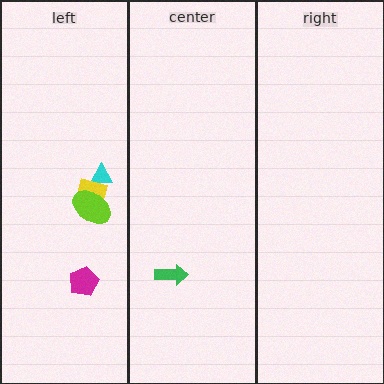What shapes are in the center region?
The green arrow.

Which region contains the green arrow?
The center region.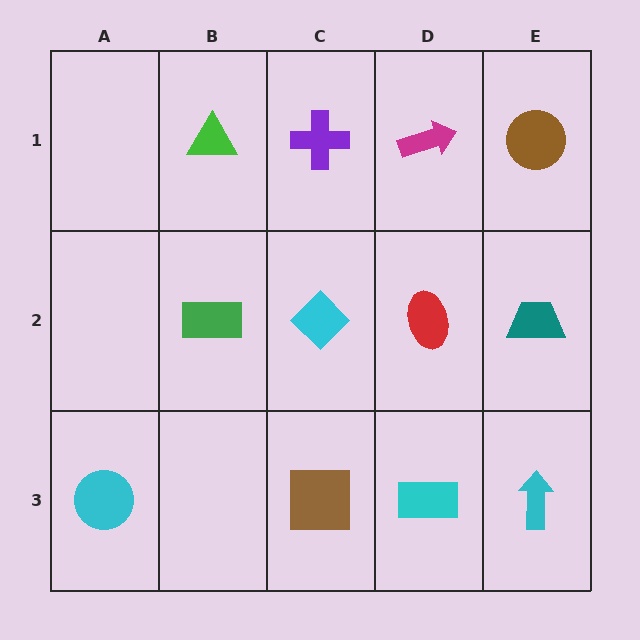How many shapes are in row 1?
4 shapes.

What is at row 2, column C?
A cyan diamond.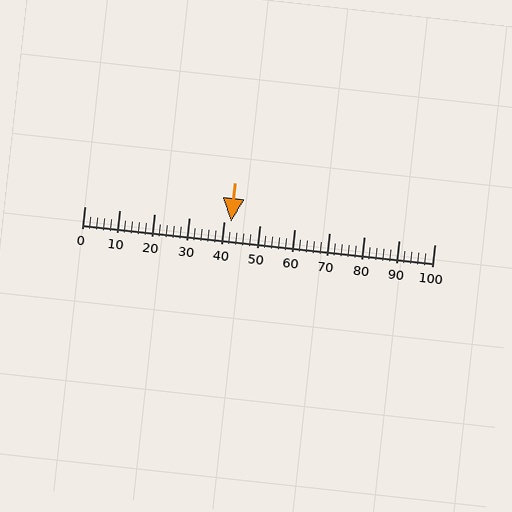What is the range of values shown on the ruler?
The ruler shows values from 0 to 100.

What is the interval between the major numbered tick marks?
The major tick marks are spaced 10 units apart.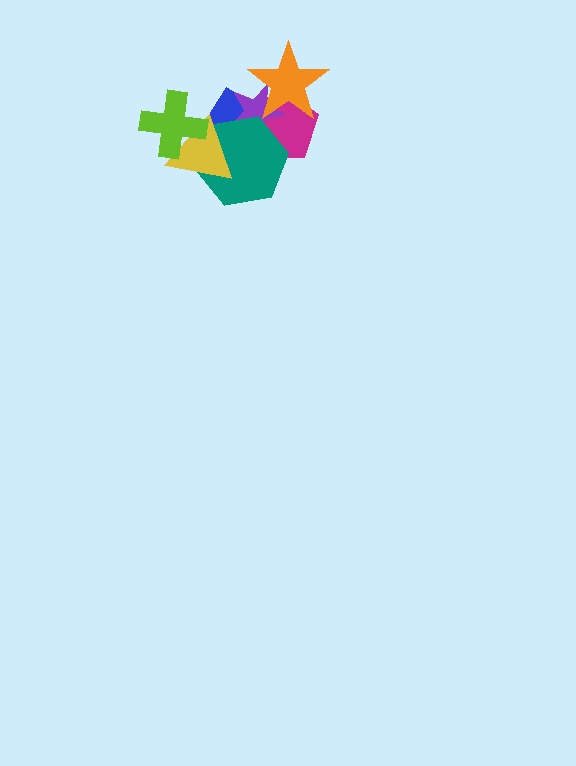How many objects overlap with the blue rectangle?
5 objects overlap with the blue rectangle.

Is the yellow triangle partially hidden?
Yes, it is partially covered by another shape.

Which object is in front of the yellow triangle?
The lime cross is in front of the yellow triangle.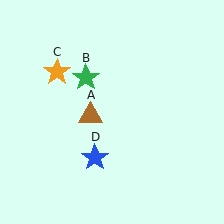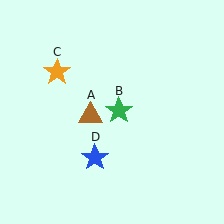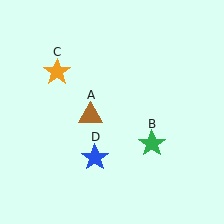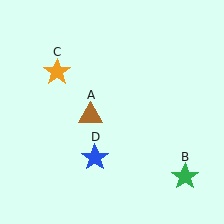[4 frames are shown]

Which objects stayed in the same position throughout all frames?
Brown triangle (object A) and orange star (object C) and blue star (object D) remained stationary.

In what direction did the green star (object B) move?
The green star (object B) moved down and to the right.